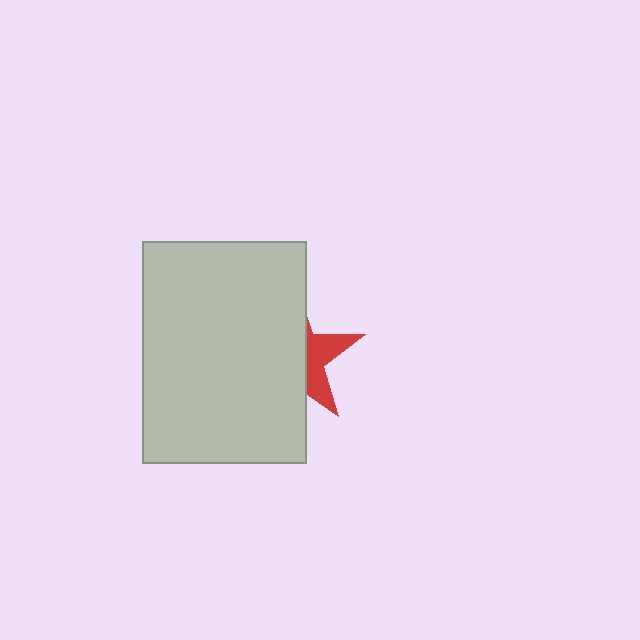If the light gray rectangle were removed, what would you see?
You would see the complete red star.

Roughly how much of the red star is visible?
A small part of it is visible (roughly 33%).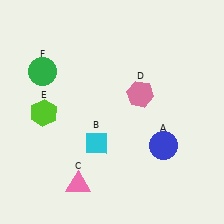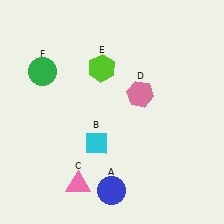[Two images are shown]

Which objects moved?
The objects that moved are: the blue circle (A), the lime hexagon (E).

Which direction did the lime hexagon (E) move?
The lime hexagon (E) moved right.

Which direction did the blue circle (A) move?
The blue circle (A) moved left.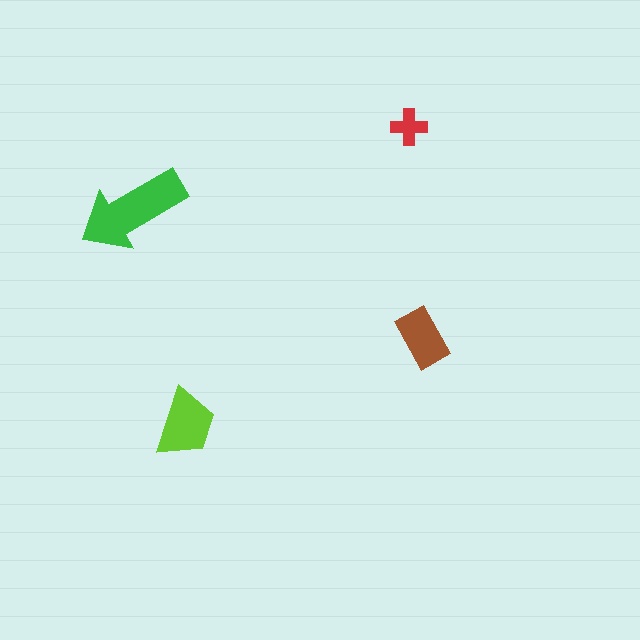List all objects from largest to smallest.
The green arrow, the lime trapezoid, the brown rectangle, the red cross.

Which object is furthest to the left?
The green arrow is leftmost.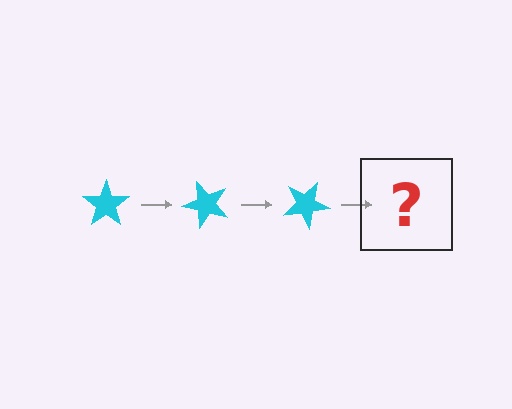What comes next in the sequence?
The next element should be a cyan star rotated 150 degrees.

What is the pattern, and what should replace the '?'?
The pattern is that the star rotates 50 degrees each step. The '?' should be a cyan star rotated 150 degrees.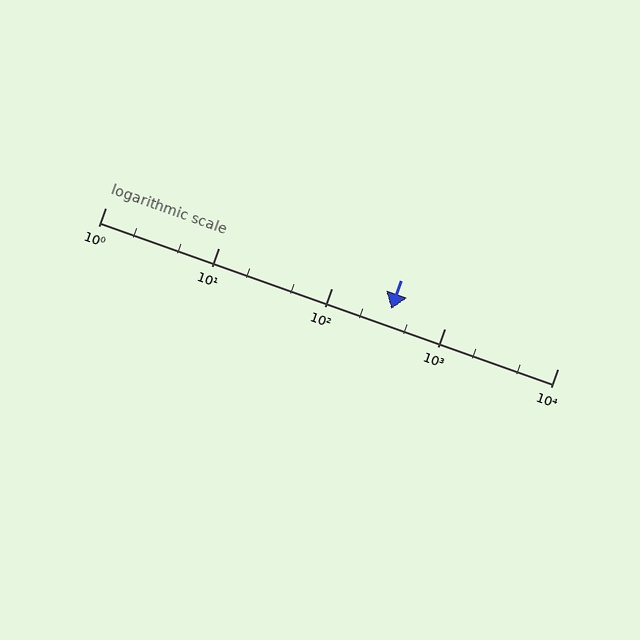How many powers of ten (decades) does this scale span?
The scale spans 4 decades, from 1 to 10000.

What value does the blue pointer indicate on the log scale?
The pointer indicates approximately 340.